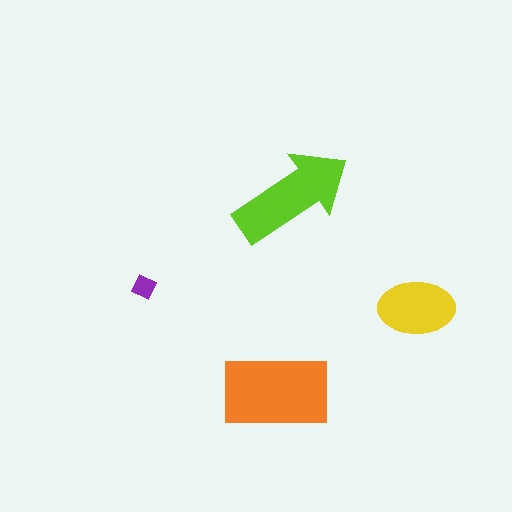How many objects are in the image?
There are 4 objects in the image.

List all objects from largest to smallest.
The orange rectangle, the lime arrow, the yellow ellipse, the purple diamond.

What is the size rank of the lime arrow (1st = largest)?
2nd.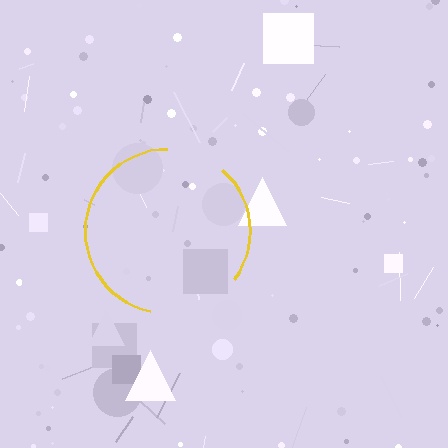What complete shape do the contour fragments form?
The contour fragments form a circle.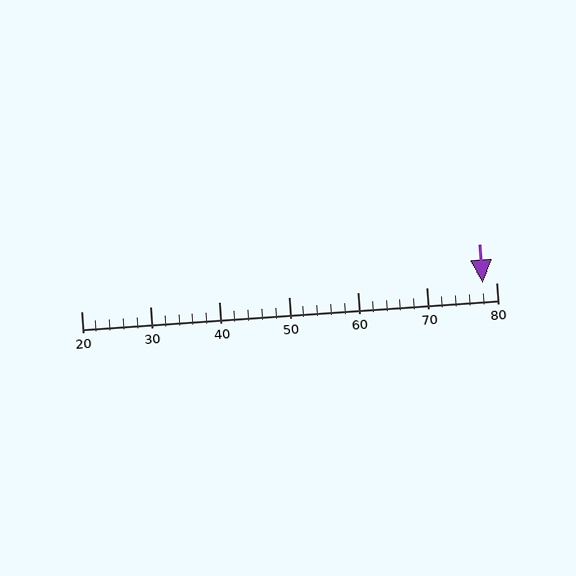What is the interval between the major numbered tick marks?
The major tick marks are spaced 10 units apart.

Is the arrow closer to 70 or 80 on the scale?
The arrow is closer to 80.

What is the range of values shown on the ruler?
The ruler shows values from 20 to 80.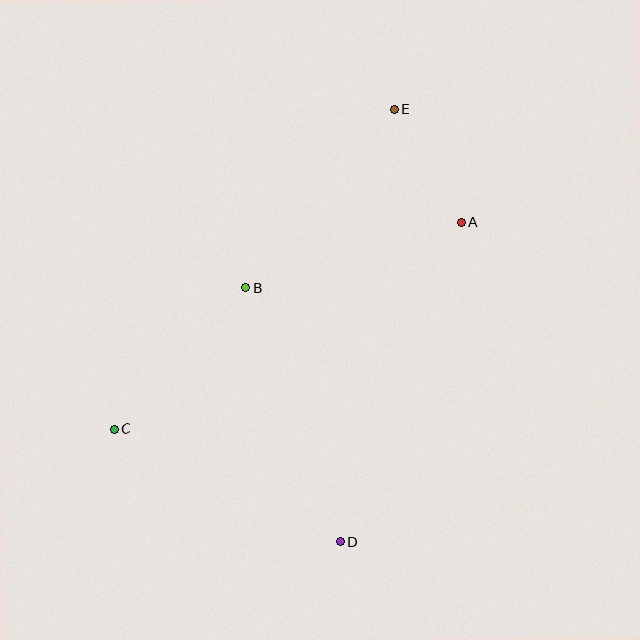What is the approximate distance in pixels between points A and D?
The distance between A and D is approximately 341 pixels.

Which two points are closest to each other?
Points A and E are closest to each other.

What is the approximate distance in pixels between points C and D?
The distance between C and D is approximately 252 pixels.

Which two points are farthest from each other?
Points D and E are farthest from each other.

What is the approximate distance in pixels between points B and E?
The distance between B and E is approximately 232 pixels.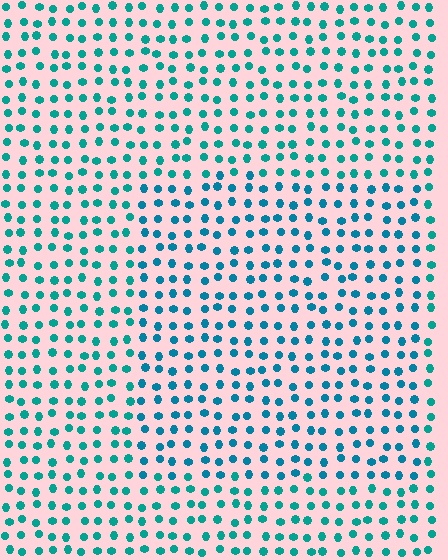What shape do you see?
I see a rectangle.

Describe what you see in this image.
The image is filled with small teal elements in a uniform arrangement. A rectangle-shaped region is visible where the elements are tinted to a slightly different hue, forming a subtle color boundary.